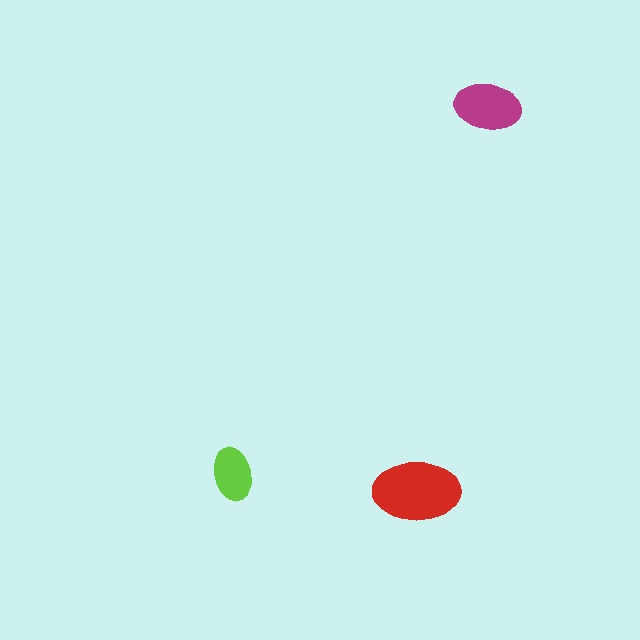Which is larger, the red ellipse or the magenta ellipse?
The red one.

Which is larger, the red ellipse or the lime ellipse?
The red one.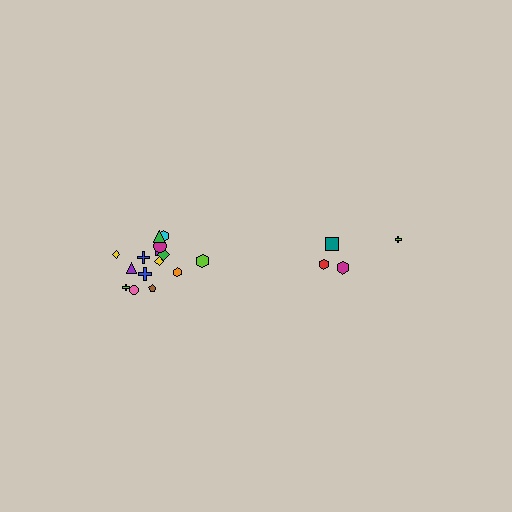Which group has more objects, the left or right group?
The left group.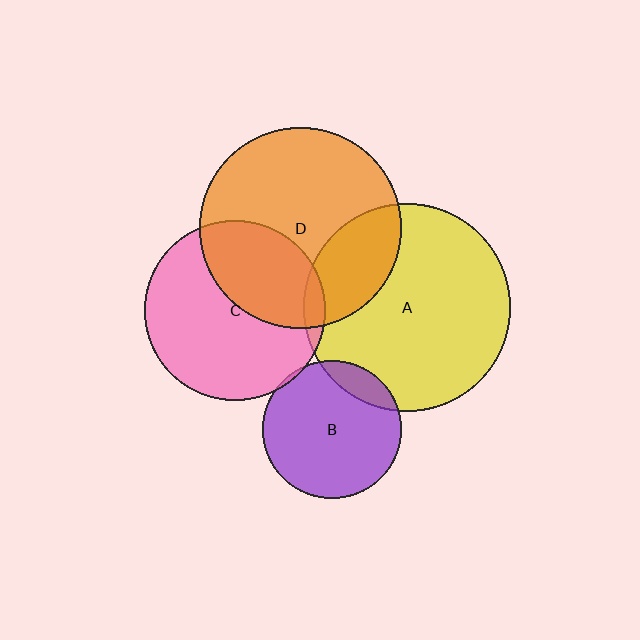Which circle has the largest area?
Circle A (yellow).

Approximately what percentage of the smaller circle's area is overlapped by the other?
Approximately 35%.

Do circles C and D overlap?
Yes.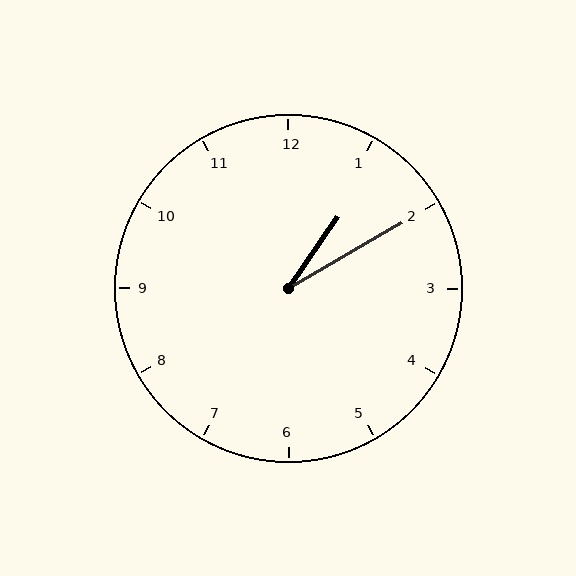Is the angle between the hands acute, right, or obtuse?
It is acute.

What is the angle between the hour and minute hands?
Approximately 25 degrees.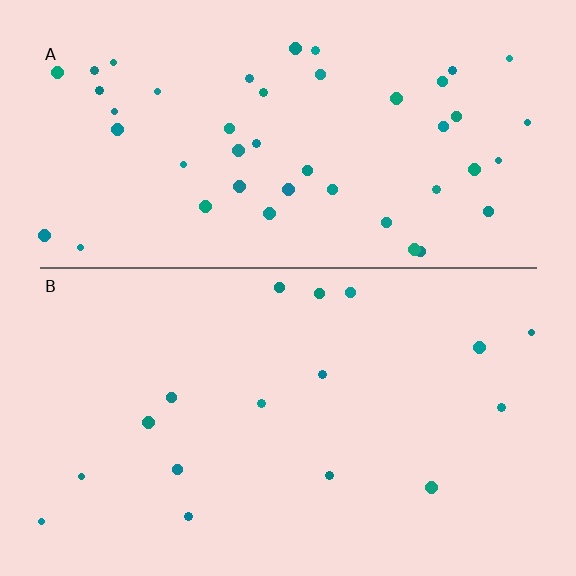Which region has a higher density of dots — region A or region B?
A (the top).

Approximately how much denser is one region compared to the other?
Approximately 2.8× — region A over region B.